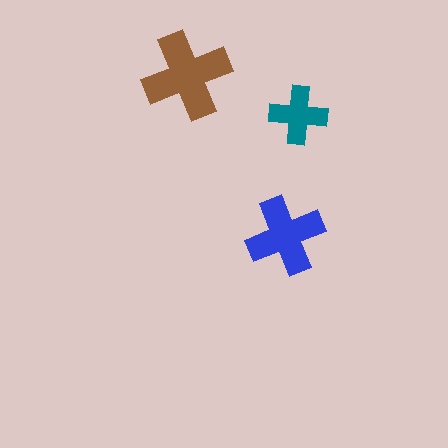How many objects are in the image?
There are 3 objects in the image.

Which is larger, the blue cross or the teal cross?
The blue one.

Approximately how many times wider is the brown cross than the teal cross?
About 1.5 times wider.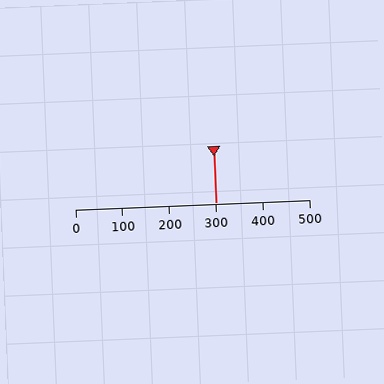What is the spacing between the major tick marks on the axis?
The major ticks are spaced 100 apart.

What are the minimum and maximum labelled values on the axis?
The axis runs from 0 to 500.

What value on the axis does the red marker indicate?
The marker indicates approximately 300.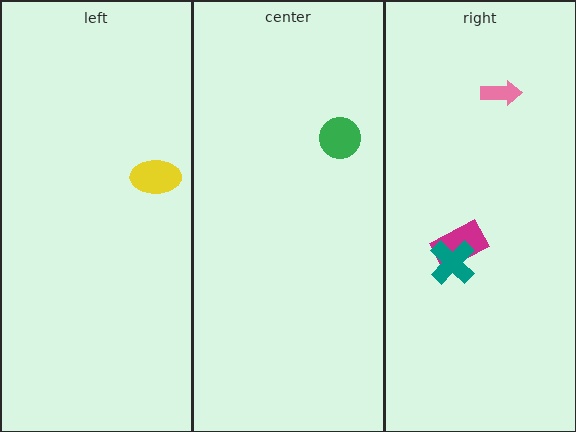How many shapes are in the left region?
1.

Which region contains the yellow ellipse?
The left region.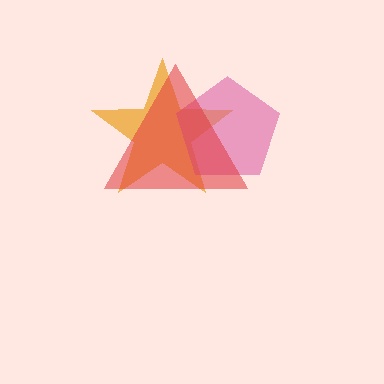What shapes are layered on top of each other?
The layered shapes are: an orange star, a pink pentagon, a red triangle.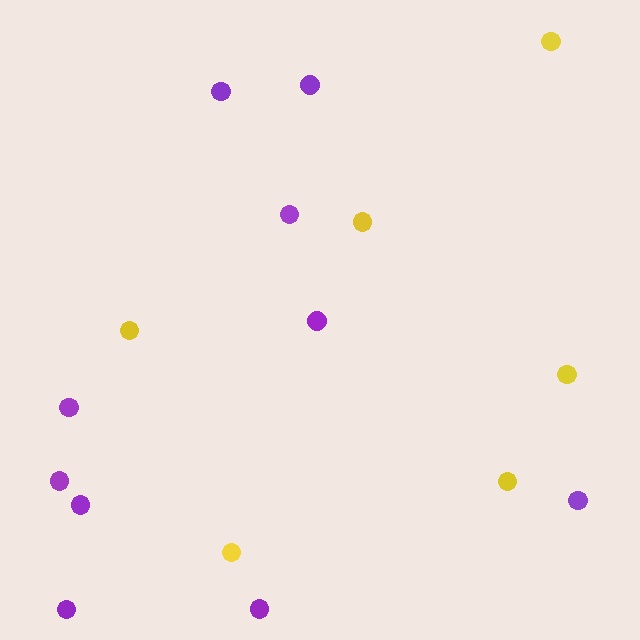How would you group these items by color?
There are 2 groups: one group of yellow circles (6) and one group of purple circles (10).